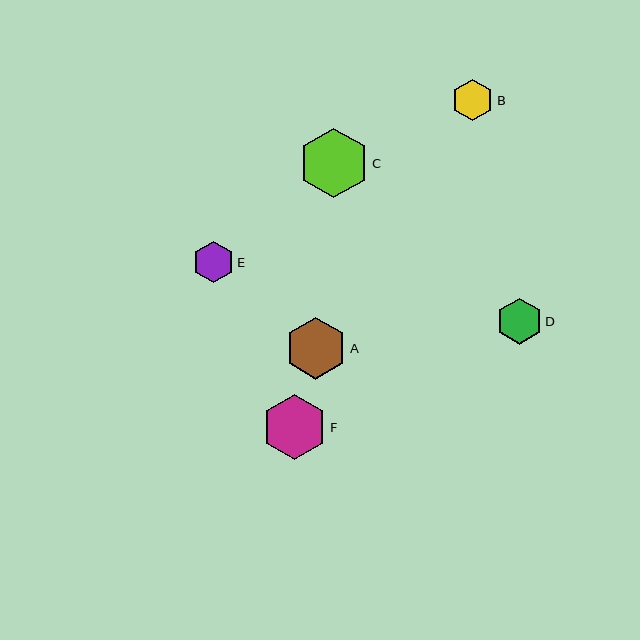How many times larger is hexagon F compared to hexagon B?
Hexagon F is approximately 1.6 times the size of hexagon B.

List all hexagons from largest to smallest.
From largest to smallest: C, F, A, D, B, E.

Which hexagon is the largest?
Hexagon C is the largest with a size of approximately 70 pixels.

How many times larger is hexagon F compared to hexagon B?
Hexagon F is approximately 1.6 times the size of hexagon B.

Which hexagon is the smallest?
Hexagon E is the smallest with a size of approximately 41 pixels.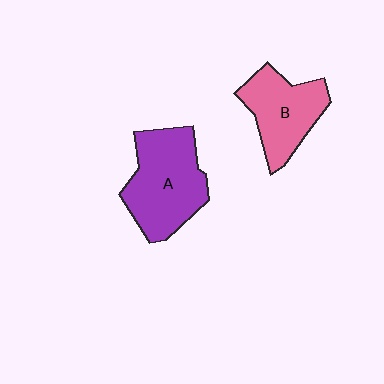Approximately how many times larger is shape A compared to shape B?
Approximately 1.3 times.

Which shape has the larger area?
Shape A (purple).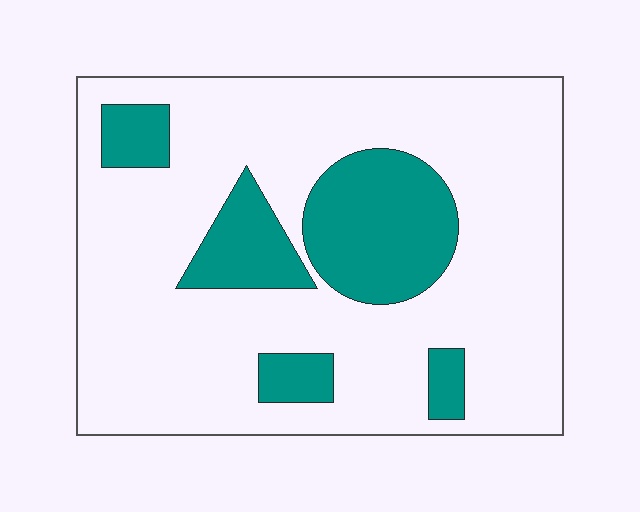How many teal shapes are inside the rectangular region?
5.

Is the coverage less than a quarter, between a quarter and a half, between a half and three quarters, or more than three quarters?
Less than a quarter.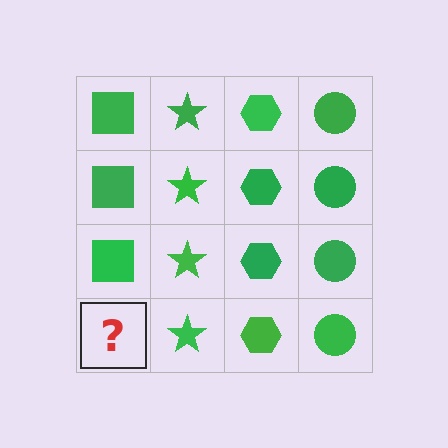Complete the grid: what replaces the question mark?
The question mark should be replaced with a green square.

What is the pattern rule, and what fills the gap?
The rule is that each column has a consistent shape. The gap should be filled with a green square.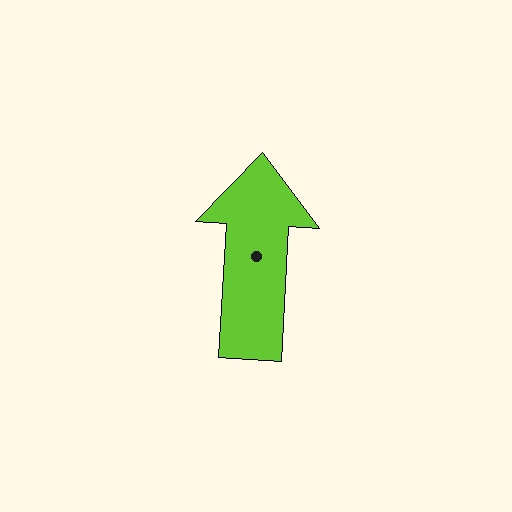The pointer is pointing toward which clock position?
Roughly 12 o'clock.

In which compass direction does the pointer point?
North.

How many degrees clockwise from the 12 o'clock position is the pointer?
Approximately 3 degrees.